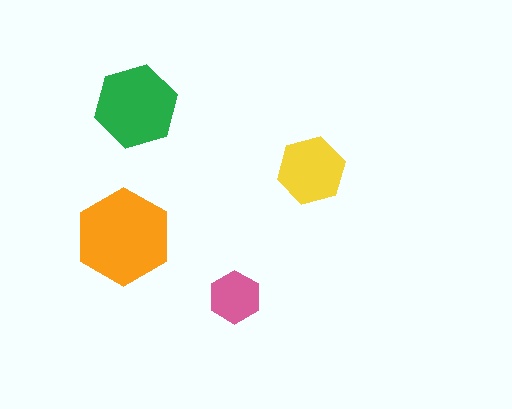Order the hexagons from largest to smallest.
the orange one, the green one, the yellow one, the pink one.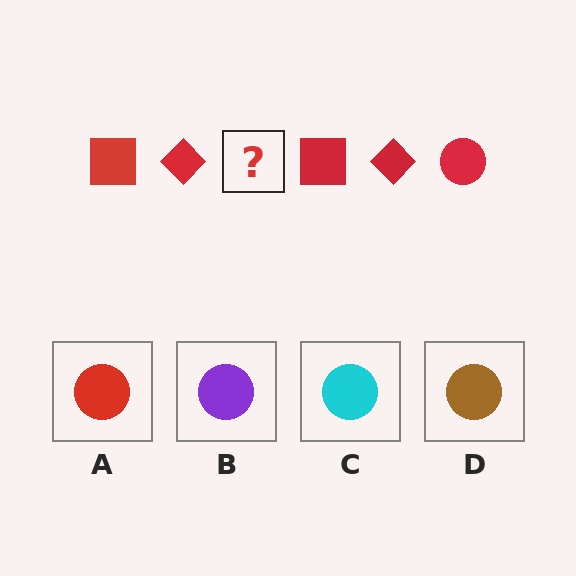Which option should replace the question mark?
Option A.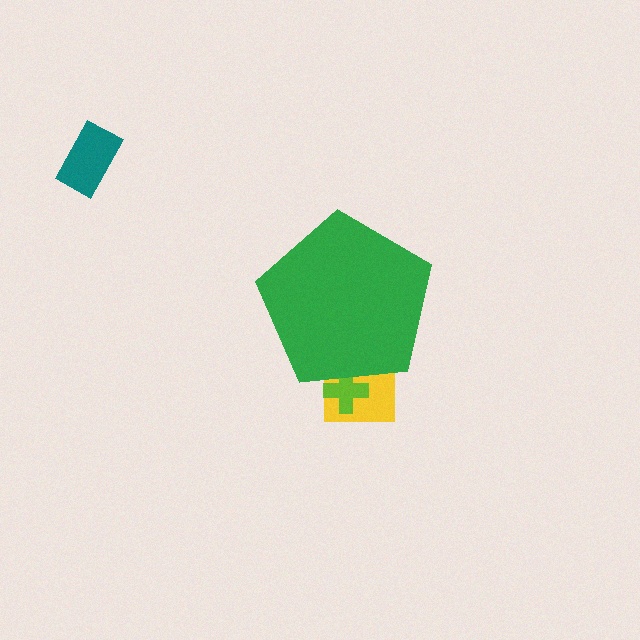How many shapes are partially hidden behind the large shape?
2 shapes are partially hidden.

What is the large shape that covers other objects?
A green pentagon.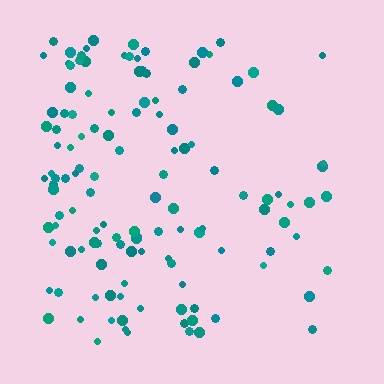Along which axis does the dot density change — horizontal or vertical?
Horizontal.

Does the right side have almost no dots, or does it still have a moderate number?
Still a moderate number, just noticeably fewer than the left.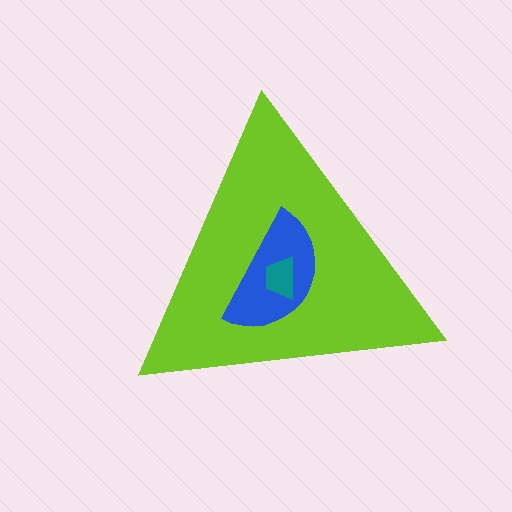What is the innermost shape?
The teal trapezoid.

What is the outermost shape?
The lime triangle.